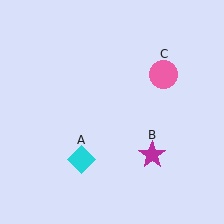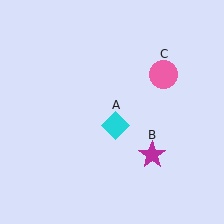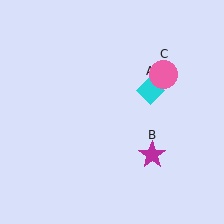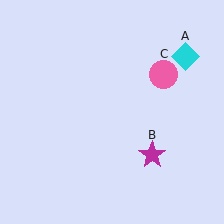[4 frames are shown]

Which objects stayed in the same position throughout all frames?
Magenta star (object B) and pink circle (object C) remained stationary.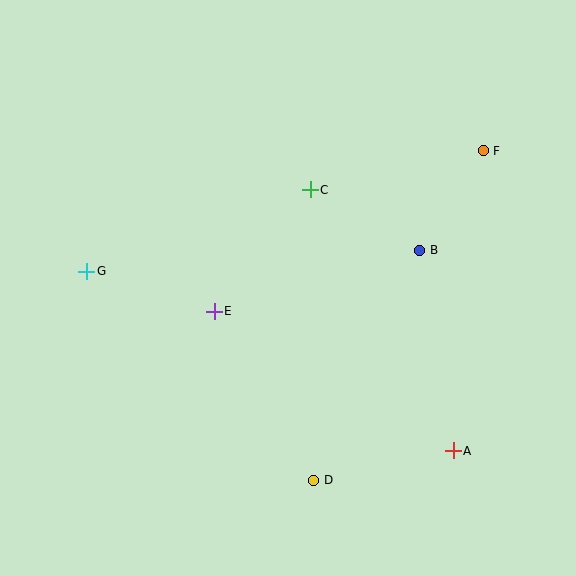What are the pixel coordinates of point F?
Point F is at (483, 151).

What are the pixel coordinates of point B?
Point B is at (420, 250).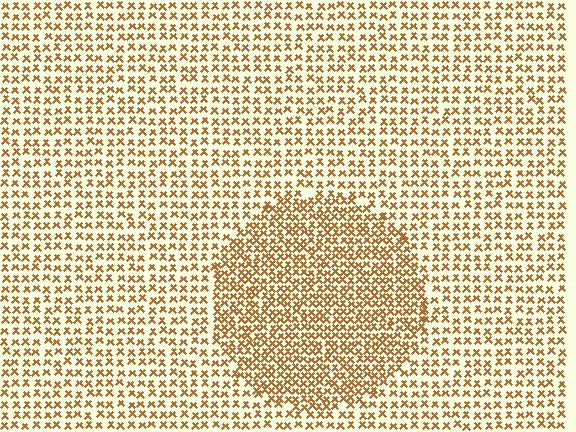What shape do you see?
I see a circle.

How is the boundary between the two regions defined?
The boundary is defined by a change in element density (approximately 1.8x ratio). All elements are the same color, size, and shape.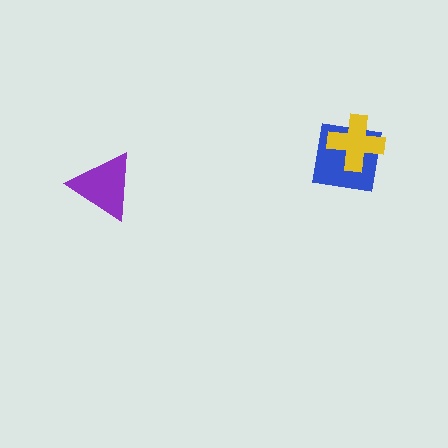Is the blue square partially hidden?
Yes, it is partially covered by another shape.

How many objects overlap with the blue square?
1 object overlaps with the blue square.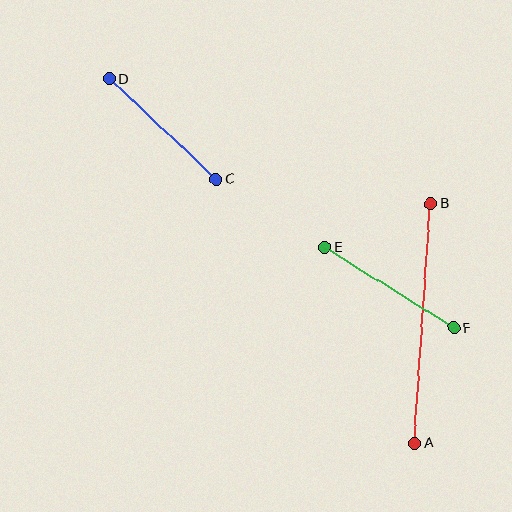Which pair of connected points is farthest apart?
Points A and B are farthest apart.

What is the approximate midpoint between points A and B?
The midpoint is at approximately (422, 324) pixels.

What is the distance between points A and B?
The distance is approximately 240 pixels.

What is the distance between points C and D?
The distance is approximately 146 pixels.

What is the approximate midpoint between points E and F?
The midpoint is at approximately (389, 287) pixels.